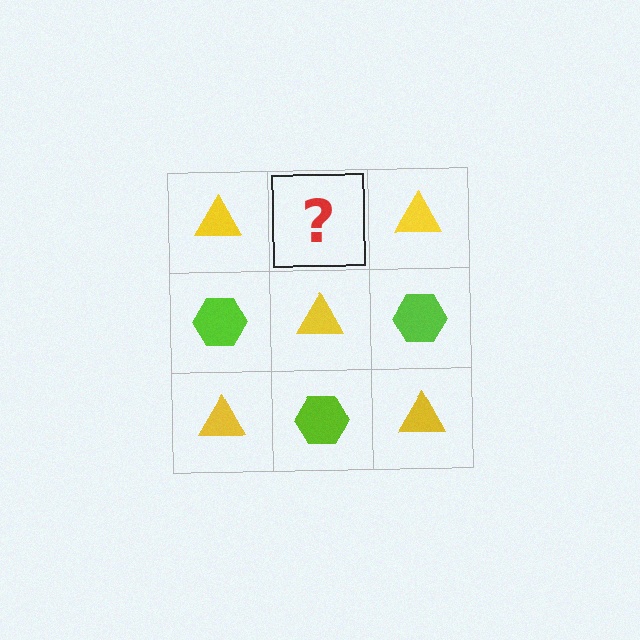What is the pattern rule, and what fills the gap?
The rule is that it alternates yellow triangle and lime hexagon in a checkerboard pattern. The gap should be filled with a lime hexagon.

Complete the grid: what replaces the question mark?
The question mark should be replaced with a lime hexagon.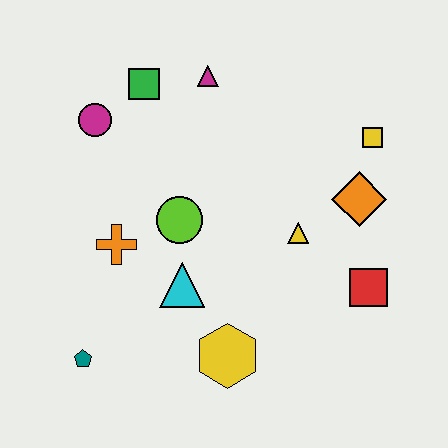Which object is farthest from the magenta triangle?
The teal pentagon is farthest from the magenta triangle.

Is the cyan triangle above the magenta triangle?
No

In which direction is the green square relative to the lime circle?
The green square is above the lime circle.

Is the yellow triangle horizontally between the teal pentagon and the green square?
No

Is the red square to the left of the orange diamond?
No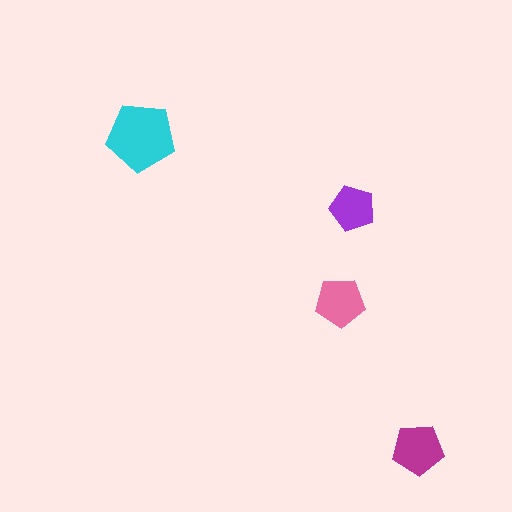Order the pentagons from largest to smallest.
the cyan one, the magenta one, the pink one, the purple one.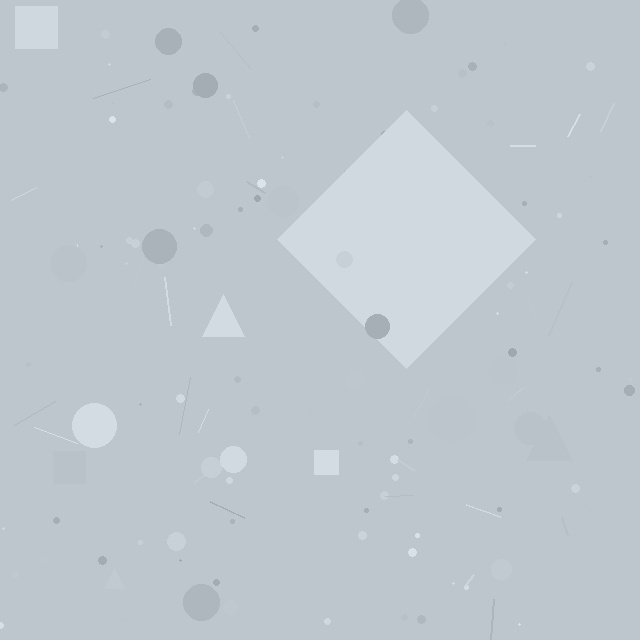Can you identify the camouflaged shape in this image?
The camouflaged shape is a diamond.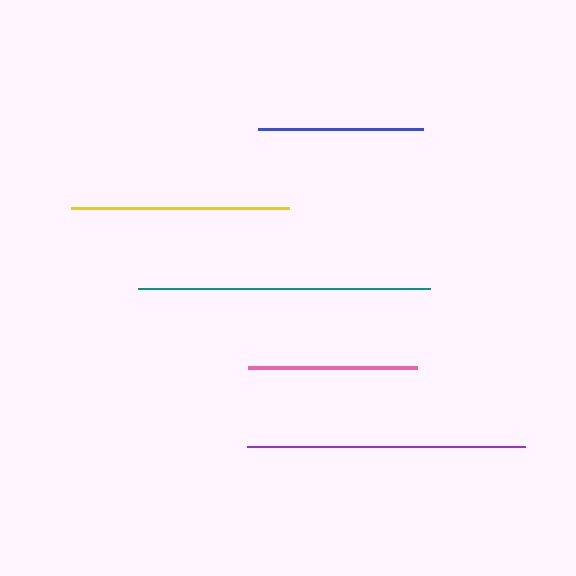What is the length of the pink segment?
The pink segment is approximately 169 pixels long.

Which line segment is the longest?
The teal line is the longest at approximately 291 pixels.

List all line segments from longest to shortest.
From longest to shortest: teal, purple, yellow, pink, blue.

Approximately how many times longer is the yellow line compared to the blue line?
The yellow line is approximately 1.3 times the length of the blue line.